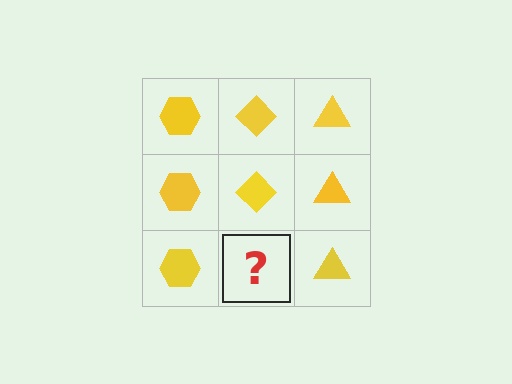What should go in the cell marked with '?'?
The missing cell should contain a yellow diamond.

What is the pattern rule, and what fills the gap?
The rule is that each column has a consistent shape. The gap should be filled with a yellow diamond.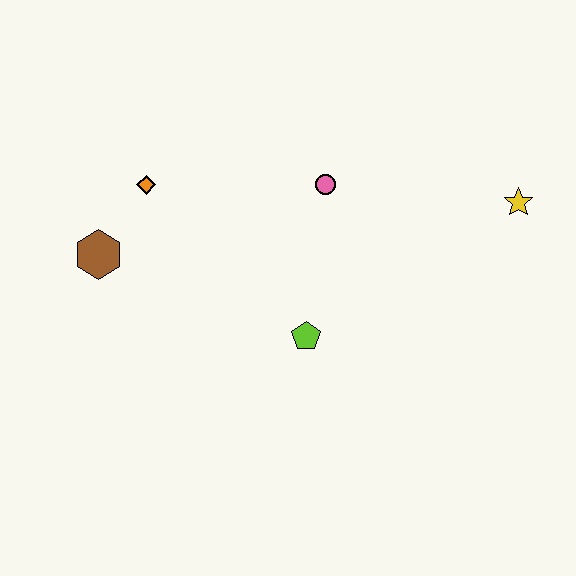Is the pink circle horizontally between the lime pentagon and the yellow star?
Yes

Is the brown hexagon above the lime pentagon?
Yes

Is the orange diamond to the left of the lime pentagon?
Yes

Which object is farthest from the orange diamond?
The yellow star is farthest from the orange diamond.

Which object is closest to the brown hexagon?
The orange diamond is closest to the brown hexagon.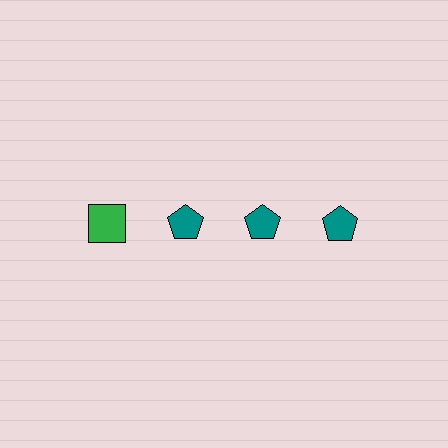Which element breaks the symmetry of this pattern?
The green square in the top row, leftmost column breaks the symmetry. All other shapes are teal pentagons.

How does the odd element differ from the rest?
It differs in both color (green instead of teal) and shape (square instead of pentagon).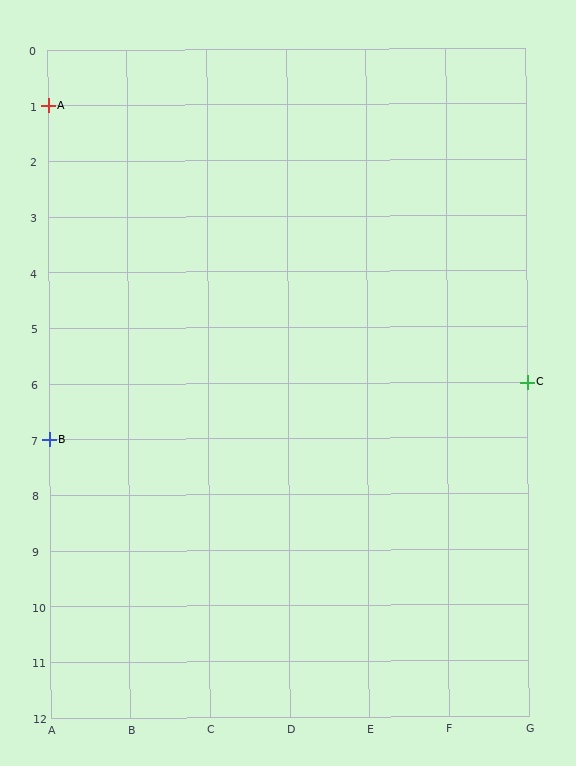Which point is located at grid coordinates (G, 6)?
Point C is at (G, 6).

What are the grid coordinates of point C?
Point C is at grid coordinates (G, 6).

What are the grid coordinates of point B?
Point B is at grid coordinates (A, 7).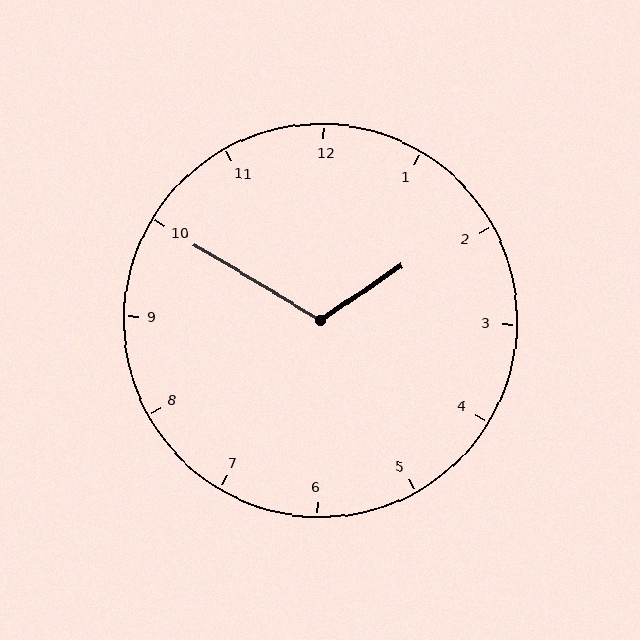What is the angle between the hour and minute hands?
Approximately 115 degrees.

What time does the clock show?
1:50.